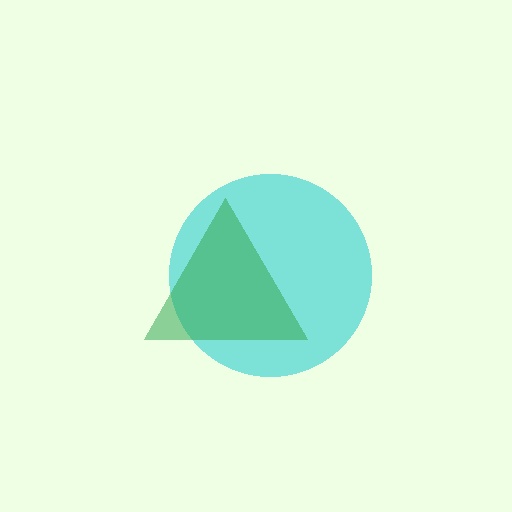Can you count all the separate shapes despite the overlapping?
Yes, there are 2 separate shapes.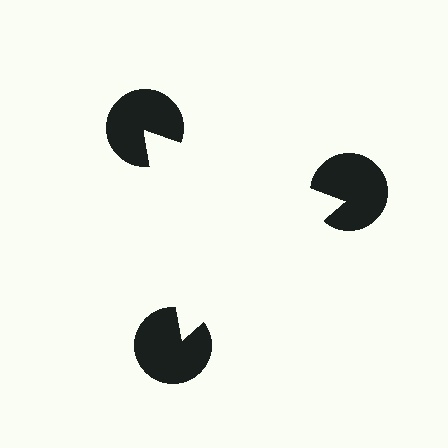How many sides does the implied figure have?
3 sides.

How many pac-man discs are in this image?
There are 3 — one at each vertex of the illusory triangle.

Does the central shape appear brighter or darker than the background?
It typically appears slightly brighter than the background, even though no actual brightness change is drawn.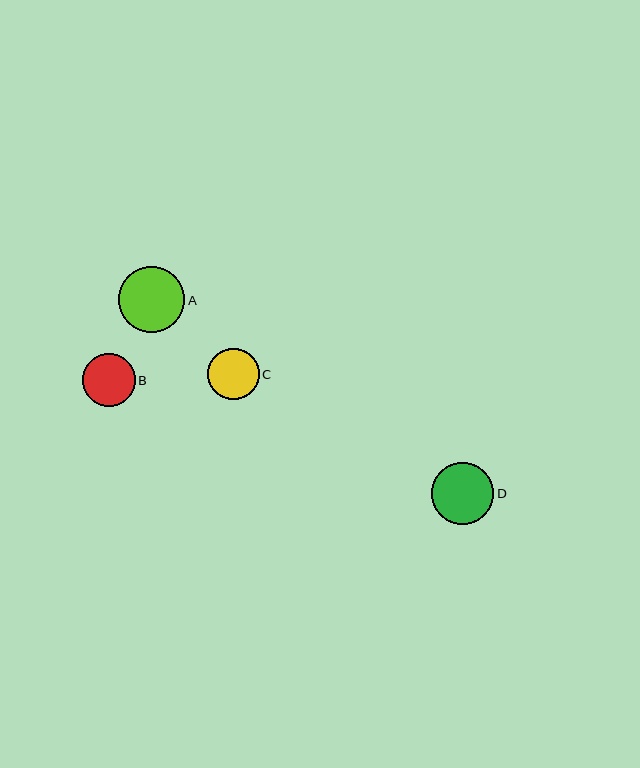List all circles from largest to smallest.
From largest to smallest: A, D, B, C.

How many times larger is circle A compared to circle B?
Circle A is approximately 1.2 times the size of circle B.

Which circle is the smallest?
Circle C is the smallest with a size of approximately 52 pixels.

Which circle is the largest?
Circle A is the largest with a size of approximately 66 pixels.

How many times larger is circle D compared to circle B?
Circle D is approximately 1.2 times the size of circle B.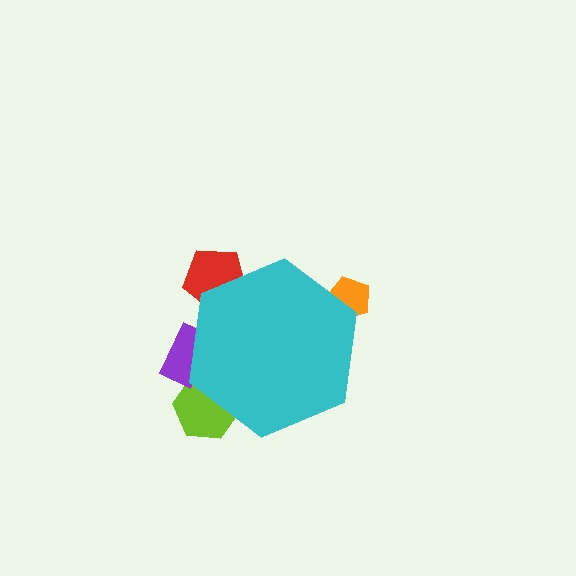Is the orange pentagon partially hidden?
Yes, the orange pentagon is partially hidden behind the cyan hexagon.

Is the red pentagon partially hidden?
Yes, the red pentagon is partially hidden behind the cyan hexagon.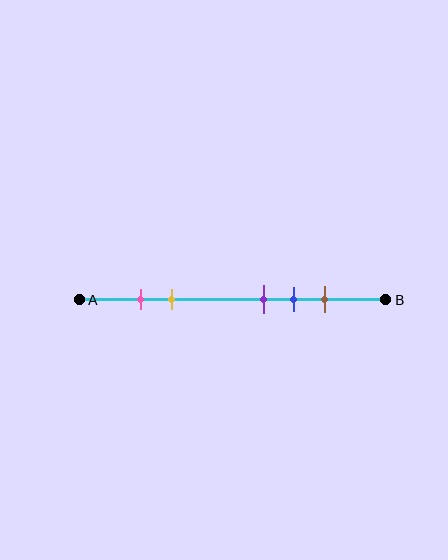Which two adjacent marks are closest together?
The pink and yellow marks are the closest adjacent pair.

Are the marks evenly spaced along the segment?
No, the marks are not evenly spaced.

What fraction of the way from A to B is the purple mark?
The purple mark is approximately 60% (0.6) of the way from A to B.